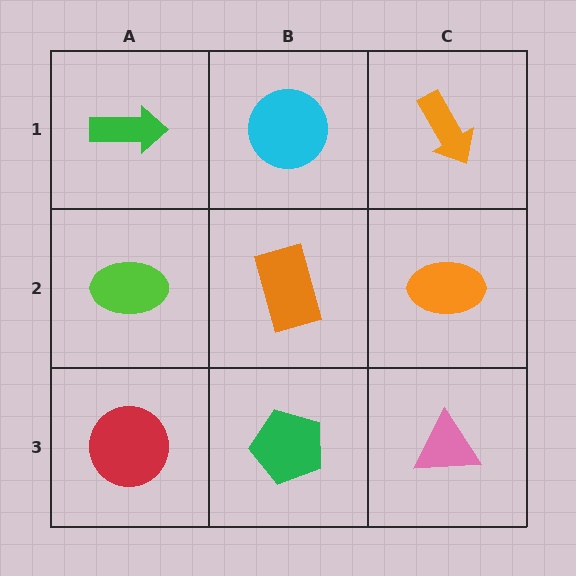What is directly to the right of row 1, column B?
An orange arrow.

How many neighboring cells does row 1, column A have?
2.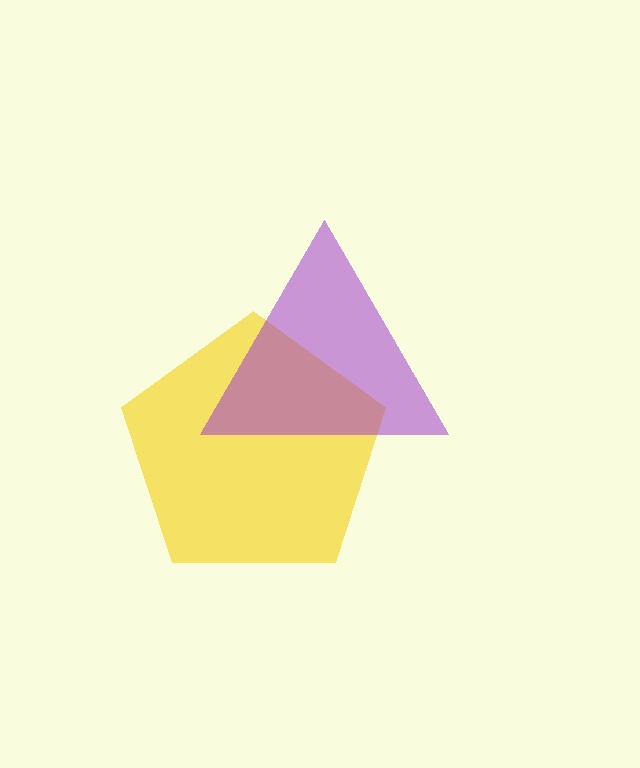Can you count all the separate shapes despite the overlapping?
Yes, there are 2 separate shapes.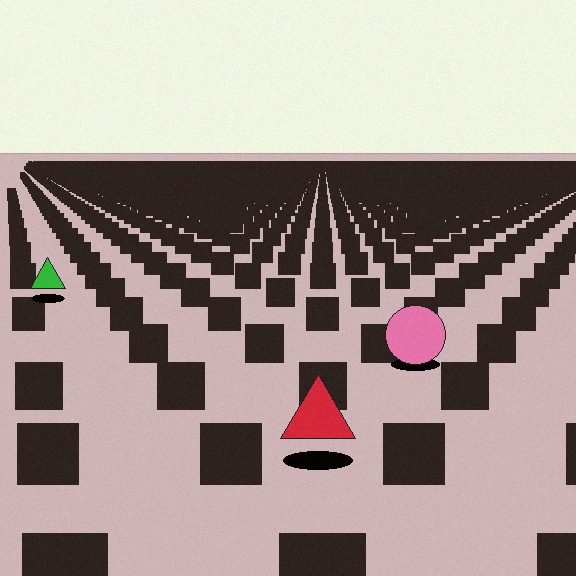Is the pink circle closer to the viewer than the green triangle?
Yes. The pink circle is closer — you can tell from the texture gradient: the ground texture is coarser near it.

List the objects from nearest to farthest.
From nearest to farthest: the red triangle, the pink circle, the green triangle.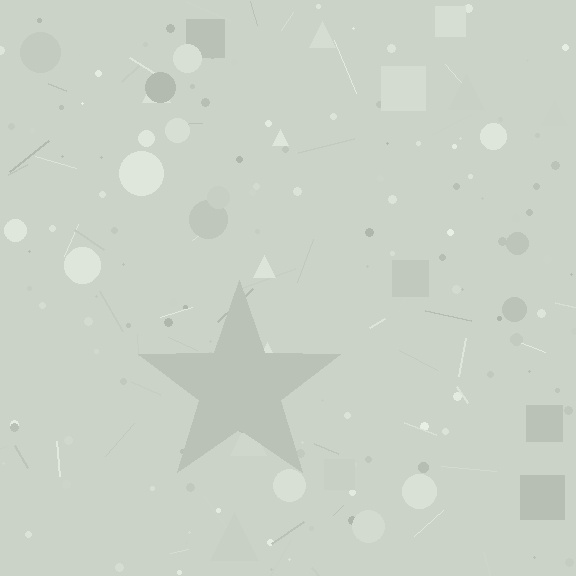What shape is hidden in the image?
A star is hidden in the image.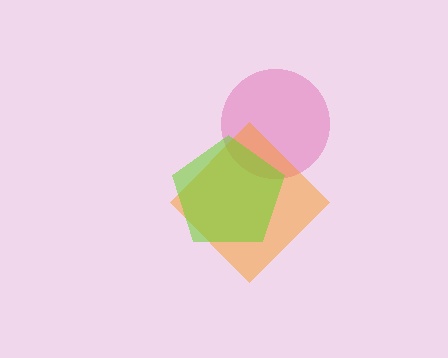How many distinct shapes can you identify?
There are 3 distinct shapes: a pink circle, an orange diamond, a lime pentagon.